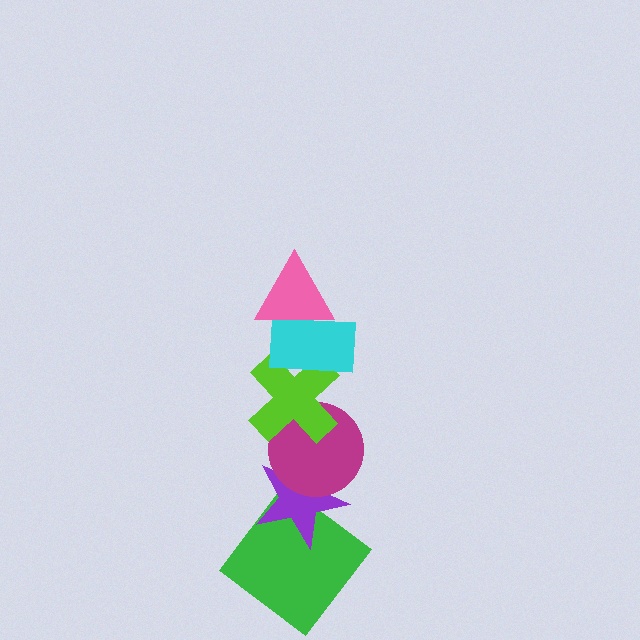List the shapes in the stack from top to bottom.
From top to bottom: the pink triangle, the cyan rectangle, the lime cross, the magenta circle, the purple star, the green diamond.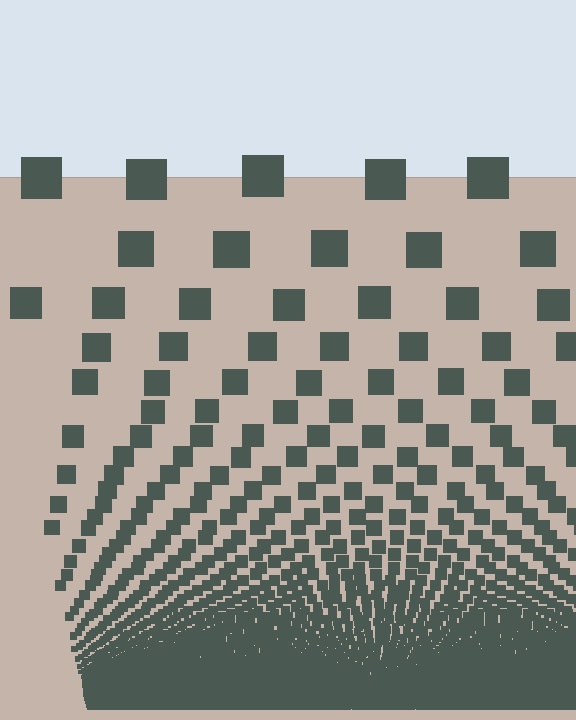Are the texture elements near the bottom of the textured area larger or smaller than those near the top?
Smaller. The gradient is inverted — elements near the bottom are smaller and denser.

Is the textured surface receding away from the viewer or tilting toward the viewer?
The surface appears to tilt toward the viewer. Texture elements get larger and sparser toward the top.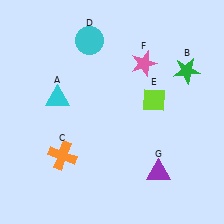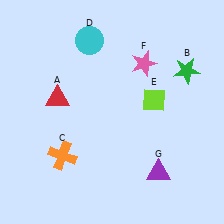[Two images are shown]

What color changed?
The triangle (A) changed from cyan in Image 1 to red in Image 2.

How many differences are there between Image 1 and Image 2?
There is 1 difference between the two images.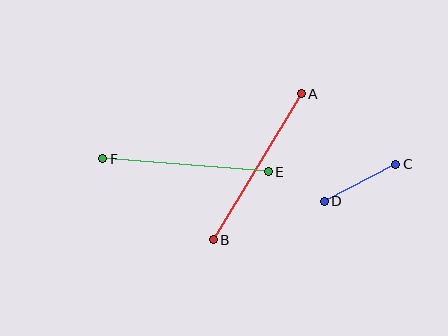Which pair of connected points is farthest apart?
Points A and B are farthest apart.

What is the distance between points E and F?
The distance is approximately 166 pixels.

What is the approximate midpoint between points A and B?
The midpoint is at approximately (257, 167) pixels.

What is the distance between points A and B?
The distance is approximately 171 pixels.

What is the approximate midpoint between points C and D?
The midpoint is at approximately (360, 183) pixels.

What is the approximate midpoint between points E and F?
The midpoint is at approximately (185, 165) pixels.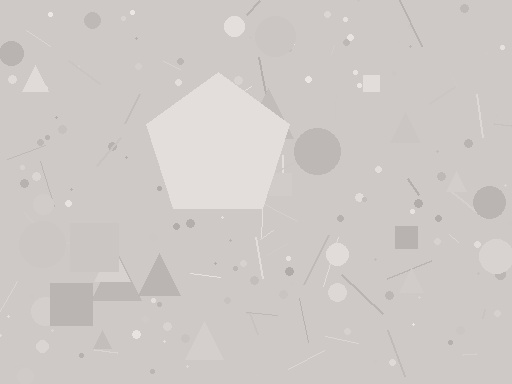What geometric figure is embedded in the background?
A pentagon is embedded in the background.